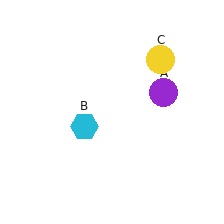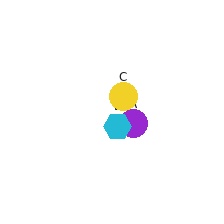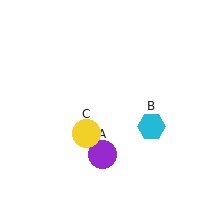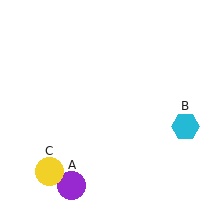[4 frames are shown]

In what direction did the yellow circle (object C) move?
The yellow circle (object C) moved down and to the left.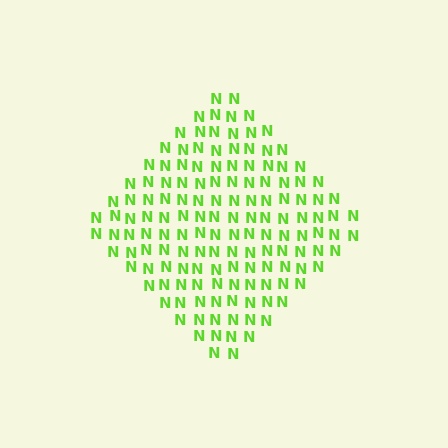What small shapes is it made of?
It is made of small letter N's.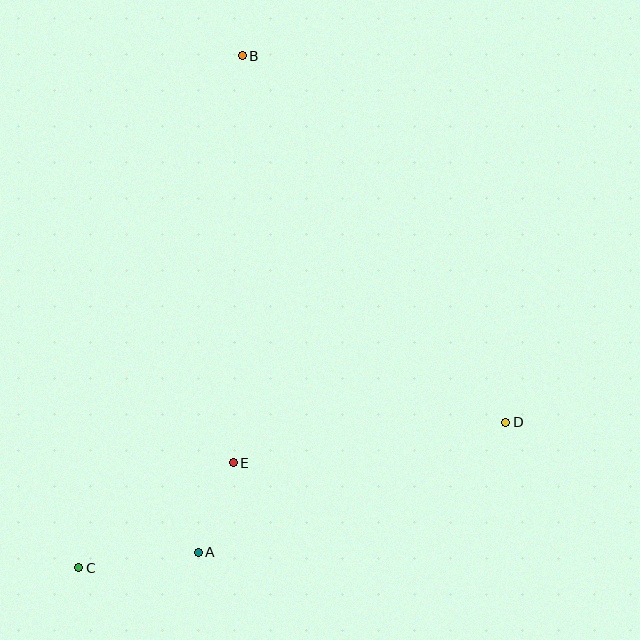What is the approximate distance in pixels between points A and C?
The distance between A and C is approximately 120 pixels.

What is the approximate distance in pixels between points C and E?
The distance between C and E is approximately 187 pixels.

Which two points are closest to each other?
Points A and E are closest to each other.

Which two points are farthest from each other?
Points B and C are farthest from each other.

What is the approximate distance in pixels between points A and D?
The distance between A and D is approximately 334 pixels.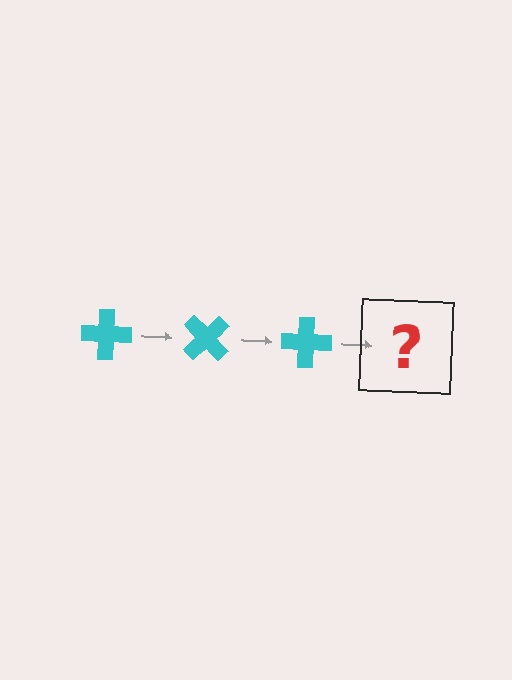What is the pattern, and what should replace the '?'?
The pattern is that the cross rotates 45 degrees each step. The '?' should be a cyan cross rotated 135 degrees.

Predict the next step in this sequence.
The next step is a cyan cross rotated 135 degrees.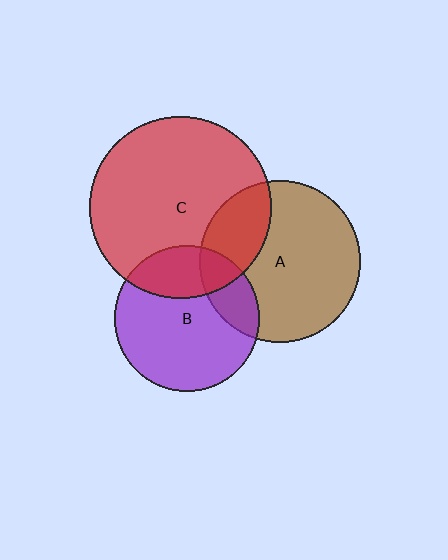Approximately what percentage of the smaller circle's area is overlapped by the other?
Approximately 25%.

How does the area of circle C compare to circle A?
Approximately 1.3 times.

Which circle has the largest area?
Circle C (red).